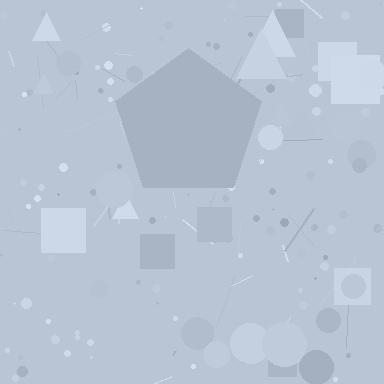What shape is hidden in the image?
A pentagon is hidden in the image.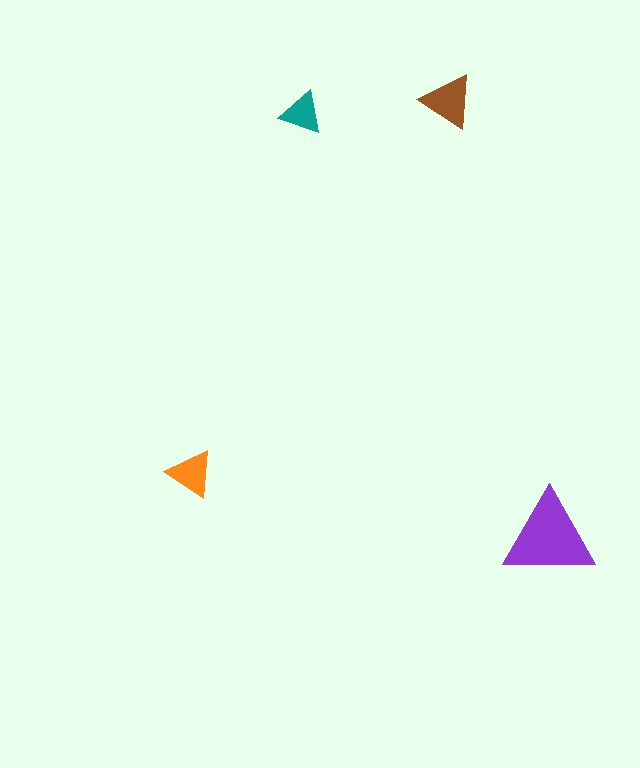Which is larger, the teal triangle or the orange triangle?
The orange one.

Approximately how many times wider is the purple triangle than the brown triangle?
About 1.5 times wider.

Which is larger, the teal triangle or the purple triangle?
The purple one.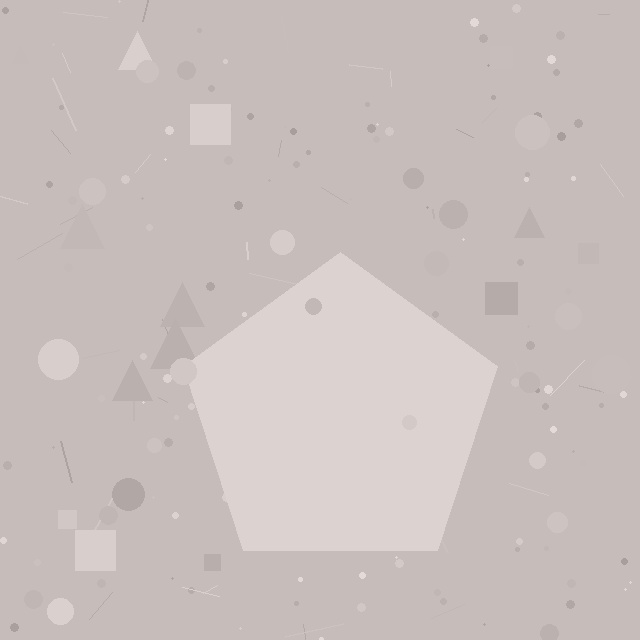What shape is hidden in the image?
A pentagon is hidden in the image.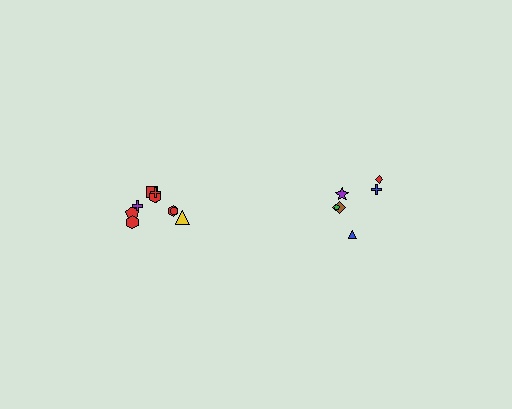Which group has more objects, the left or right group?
The left group.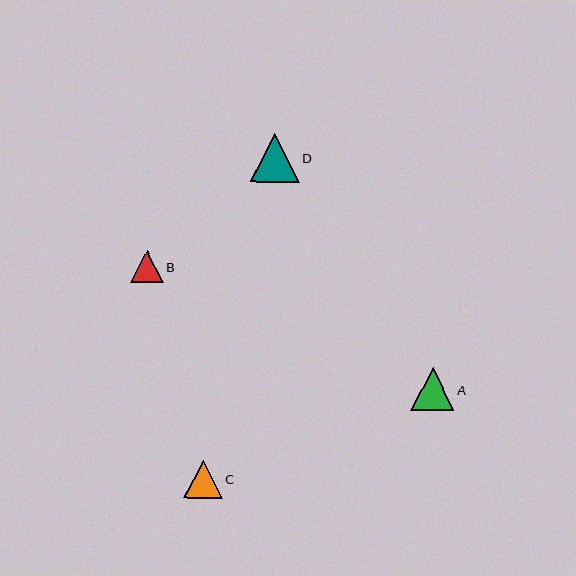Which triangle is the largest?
Triangle D is the largest with a size of approximately 48 pixels.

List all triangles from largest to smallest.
From largest to smallest: D, A, C, B.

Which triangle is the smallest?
Triangle B is the smallest with a size of approximately 33 pixels.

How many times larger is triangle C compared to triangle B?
Triangle C is approximately 1.2 times the size of triangle B.